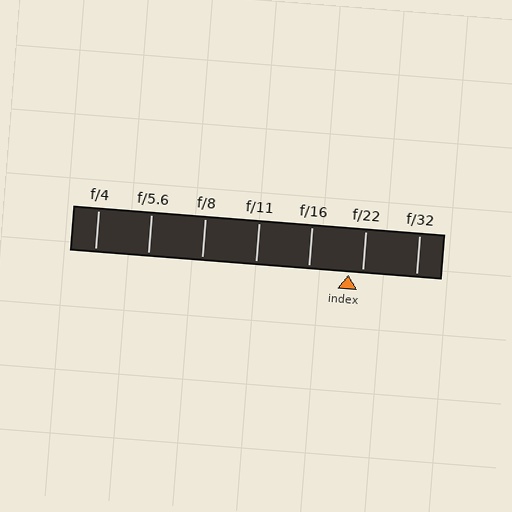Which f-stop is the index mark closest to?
The index mark is closest to f/22.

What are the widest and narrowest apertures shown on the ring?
The widest aperture shown is f/4 and the narrowest is f/32.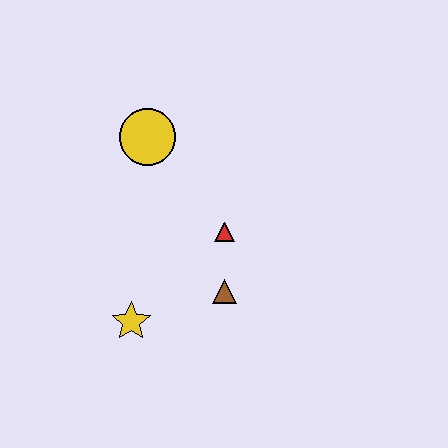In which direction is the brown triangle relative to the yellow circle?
The brown triangle is below the yellow circle.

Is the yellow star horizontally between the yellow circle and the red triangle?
No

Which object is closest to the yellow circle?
The red triangle is closest to the yellow circle.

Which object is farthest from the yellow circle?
The yellow star is farthest from the yellow circle.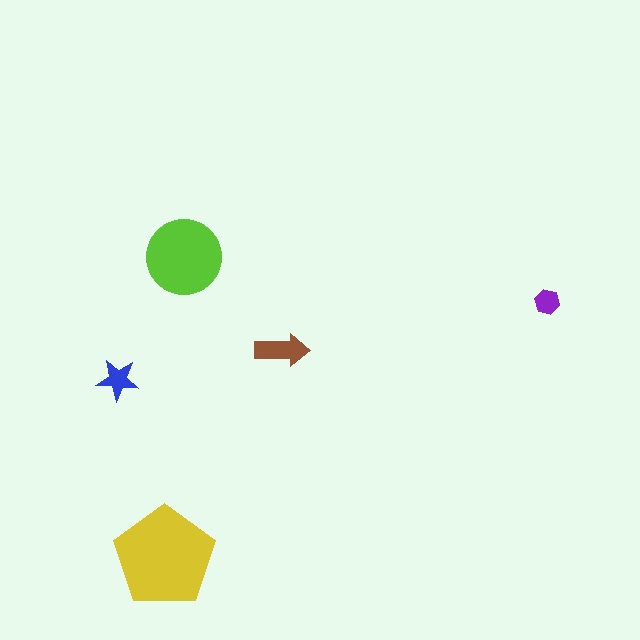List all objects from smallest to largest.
The purple hexagon, the blue star, the brown arrow, the lime circle, the yellow pentagon.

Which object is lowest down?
The yellow pentagon is bottommost.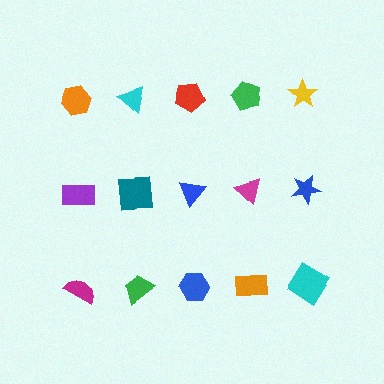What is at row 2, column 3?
A blue triangle.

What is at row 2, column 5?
A blue star.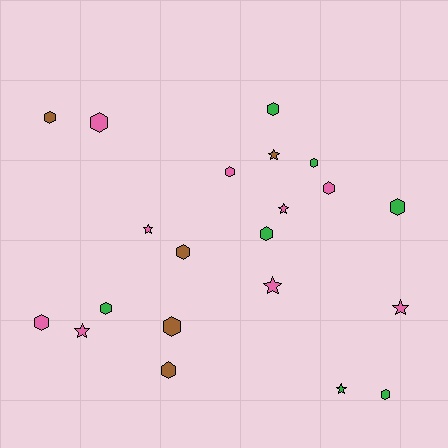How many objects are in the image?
There are 21 objects.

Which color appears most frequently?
Pink, with 9 objects.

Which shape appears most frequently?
Hexagon, with 14 objects.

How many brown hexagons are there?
There are 4 brown hexagons.